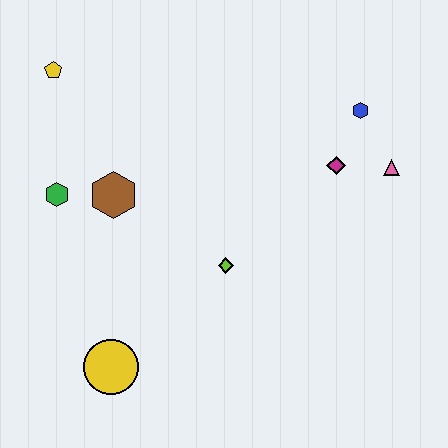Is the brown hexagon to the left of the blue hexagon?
Yes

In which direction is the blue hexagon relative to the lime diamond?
The blue hexagon is above the lime diamond.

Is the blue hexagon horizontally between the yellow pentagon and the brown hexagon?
No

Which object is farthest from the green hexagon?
The pink triangle is farthest from the green hexagon.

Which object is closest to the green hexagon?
The brown hexagon is closest to the green hexagon.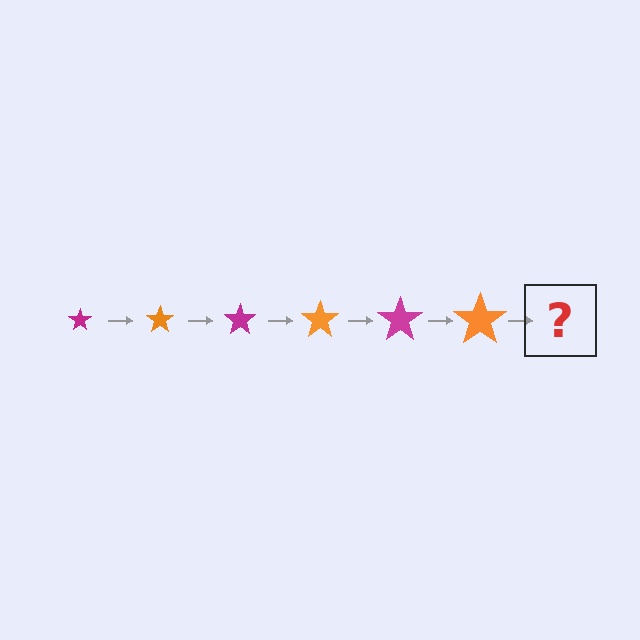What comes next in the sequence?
The next element should be a magenta star, larger than the previous one.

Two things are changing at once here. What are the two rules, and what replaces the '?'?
The two rules are that the star grows larger each step and the color cycles through magenta and orange. The '?' should be a magenta star, larger than the previous one.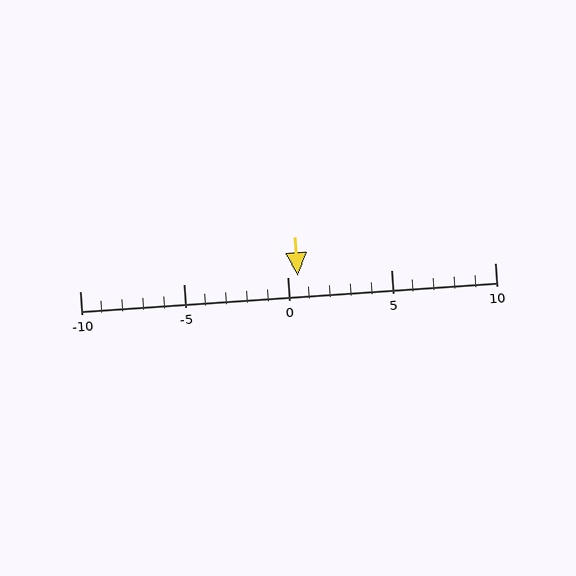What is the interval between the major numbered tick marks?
The major tick marks are spaced 5 units apart.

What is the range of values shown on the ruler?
The ruler shows values from -10 to 10.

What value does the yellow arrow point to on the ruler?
The yellow arrow points to approximately 0.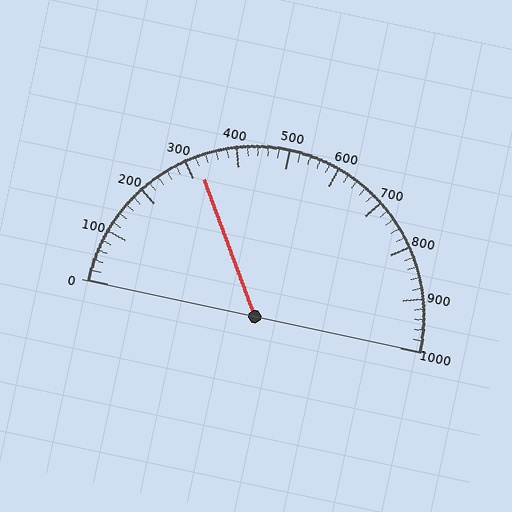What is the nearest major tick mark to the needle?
The nearest major tick mark is 300.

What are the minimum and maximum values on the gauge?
The gauge ranges from 0 to 1000.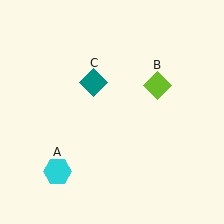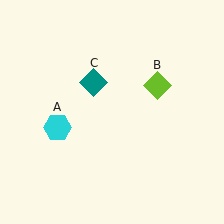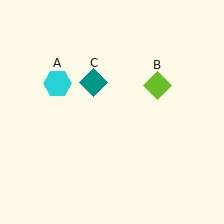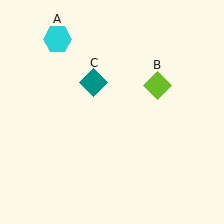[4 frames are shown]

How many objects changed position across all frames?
1 object changed position: cyan hexagon (object A).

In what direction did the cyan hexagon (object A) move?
The cyan hexagon (object A) moved up.